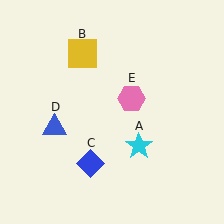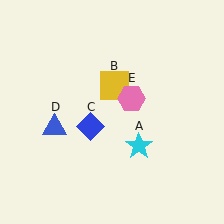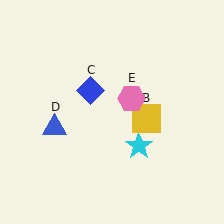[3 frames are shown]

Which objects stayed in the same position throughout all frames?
Cyan star (object A) and blue triangle (object D) and pink hexagon (object E) remained stationary.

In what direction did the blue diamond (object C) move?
The blue diamond (object C) moved up.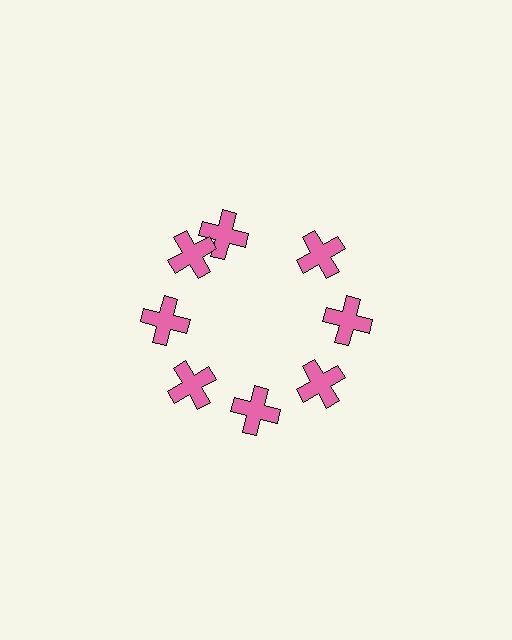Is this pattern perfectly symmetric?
No. The 8 pink crosses are arranged in a ring, but one element near the 12 o'clock position is rotated out of alignment along the ring, breaking the 8-fold rotational symmetry.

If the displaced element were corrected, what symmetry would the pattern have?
It would have 8-fold rotational symmetry — the pattern would map onto itself every 45 degrees.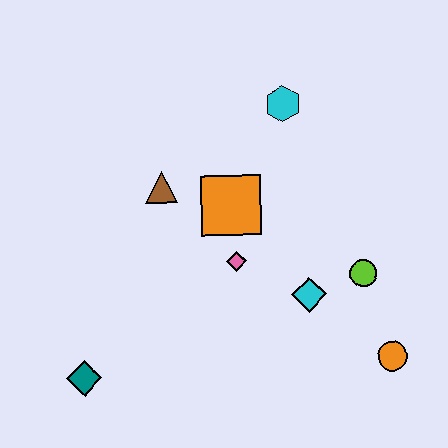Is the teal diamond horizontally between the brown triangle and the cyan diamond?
No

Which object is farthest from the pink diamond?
The teal diamond is farthest from the pink diamond.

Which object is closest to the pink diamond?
The orange square is closest to the pink diamond.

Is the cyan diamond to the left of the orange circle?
Yes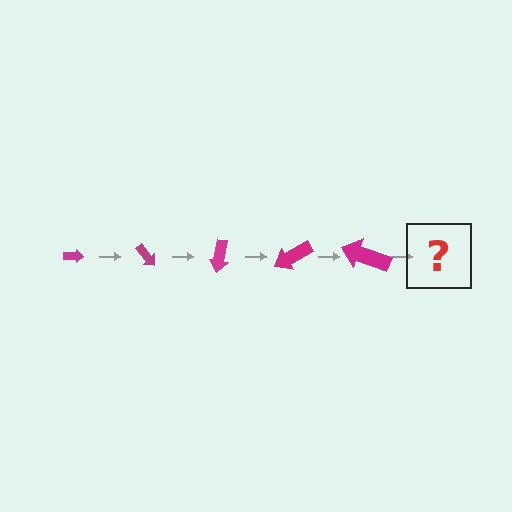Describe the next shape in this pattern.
It should be an arrow, larger than the previous one and rotated 250 degrees from the start.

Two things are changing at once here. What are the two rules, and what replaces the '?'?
The two rules are that the arrow grows larger each step and it rotates 50 degrees each step. The '?' should be an arrow, larger than the previous one and rotated 250 degrees from the start.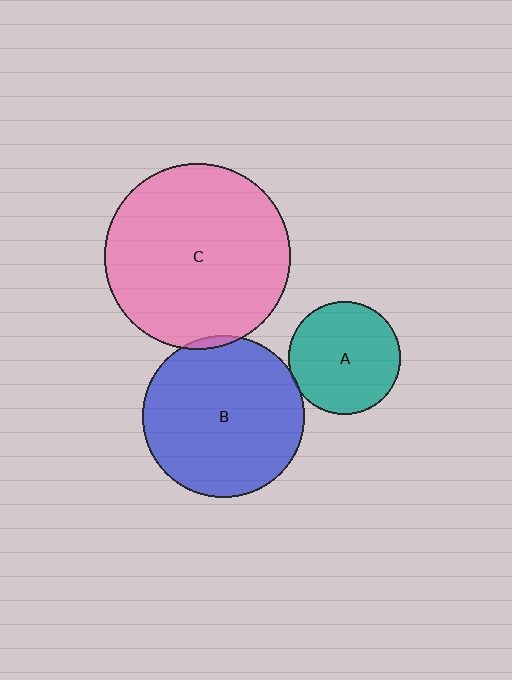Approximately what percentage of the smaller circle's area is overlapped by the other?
Approximately 5%.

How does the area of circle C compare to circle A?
Approximately 2.8 times.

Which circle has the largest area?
Circle C (pink).